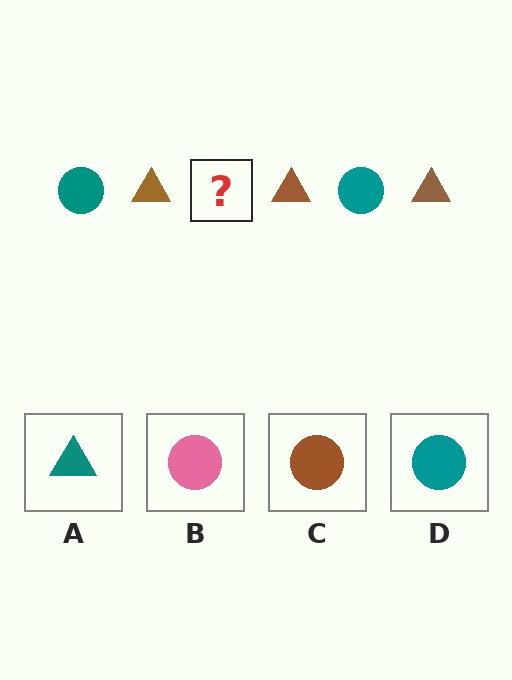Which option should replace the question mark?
Option D.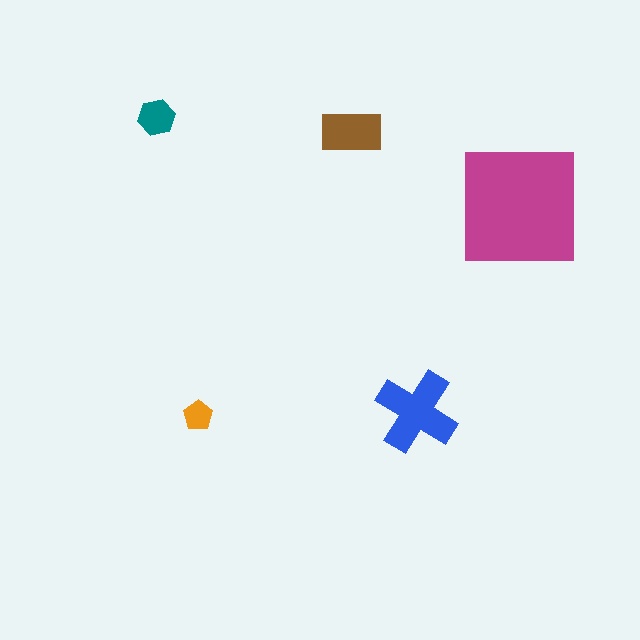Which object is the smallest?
The orange pentagon.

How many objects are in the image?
There are 5 objects in the image.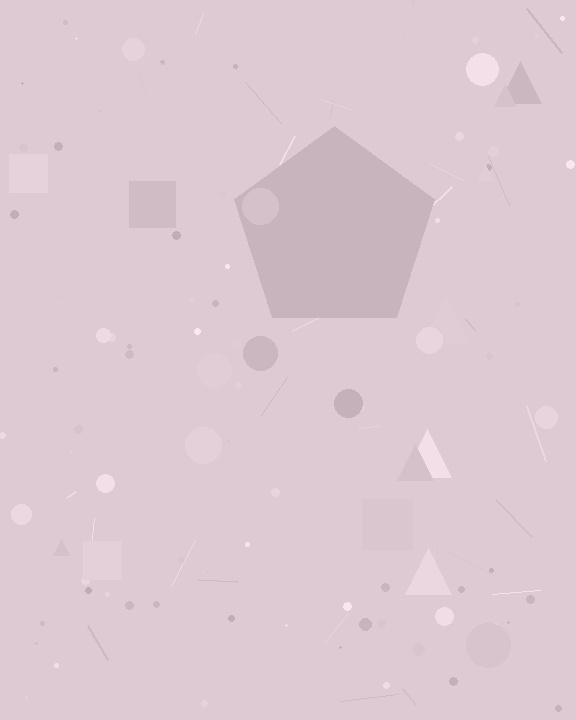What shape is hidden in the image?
A pentagon is hidden in the image.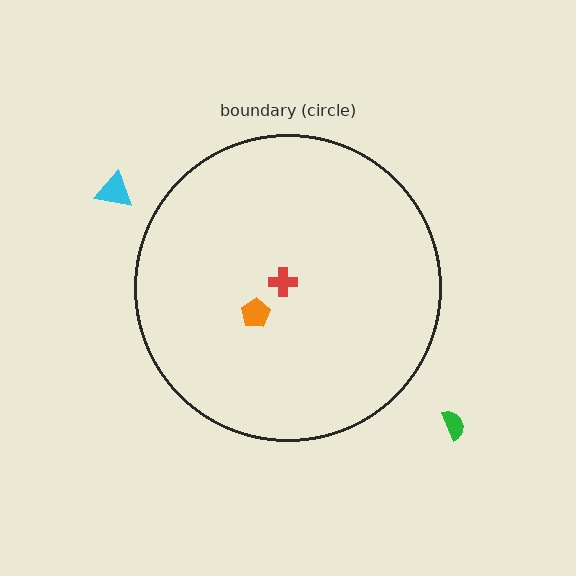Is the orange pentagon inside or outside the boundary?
Inside.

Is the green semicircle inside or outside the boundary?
Outside.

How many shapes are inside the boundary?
2 inside, 2 outside.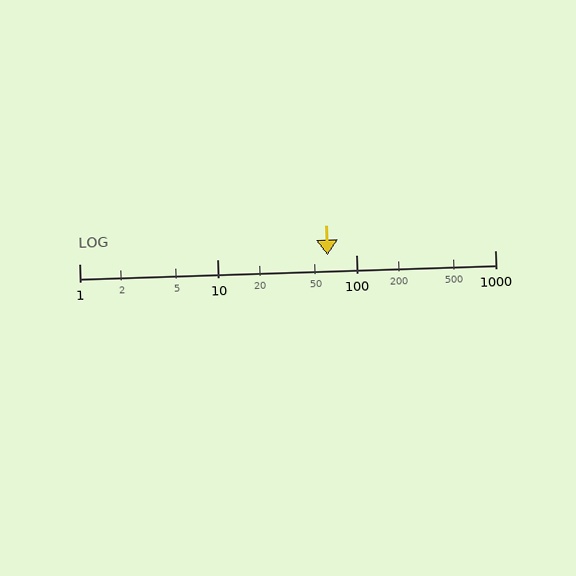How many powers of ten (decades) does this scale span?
The scale spans 3 decades, from 1 to 1000.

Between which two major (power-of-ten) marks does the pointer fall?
The pointer is between 10 and 100.